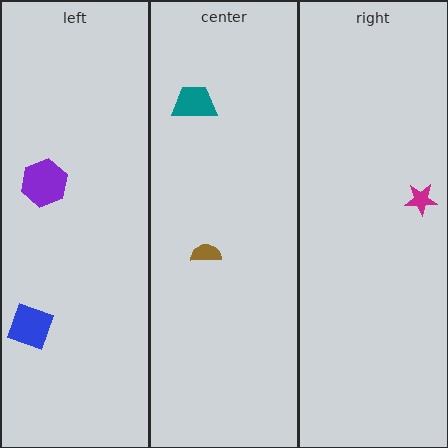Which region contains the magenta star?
The right region.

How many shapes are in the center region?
2.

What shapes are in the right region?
The magenta star.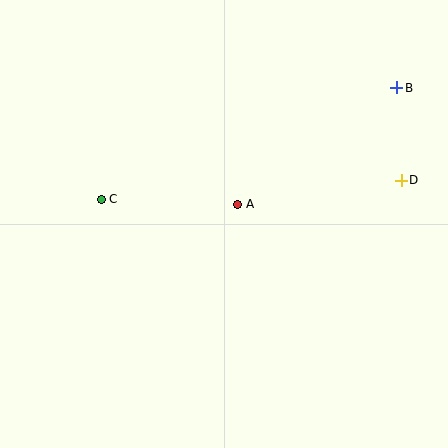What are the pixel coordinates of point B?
Point B is at (397, 88).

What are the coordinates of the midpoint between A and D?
The midpoint between A and D is at (320, 192).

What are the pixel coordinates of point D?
Point D is at (401, 180).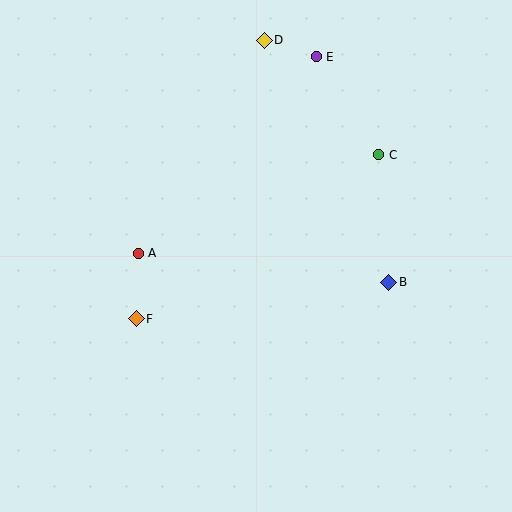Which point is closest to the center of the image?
Point A at (138, 253) is closest to the center.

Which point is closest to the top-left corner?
Point D is closest to the top-left corner.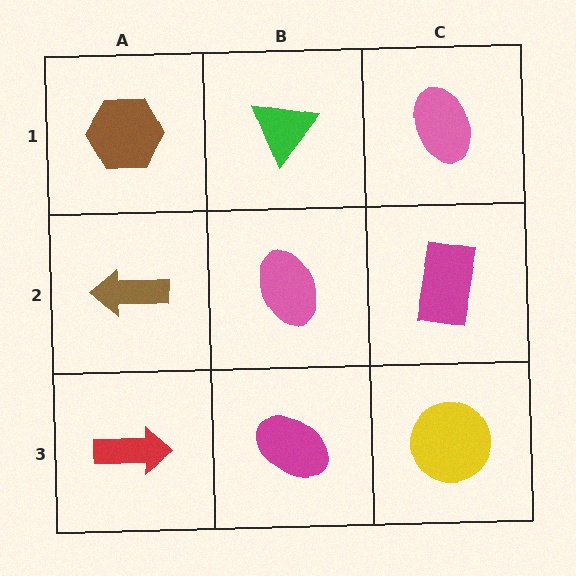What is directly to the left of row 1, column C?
A green triangle.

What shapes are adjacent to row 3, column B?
A pink ellipse (row 2, column B), a red arrow (row 3, column A), a yellow circle (row 3, column C).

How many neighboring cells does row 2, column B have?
4.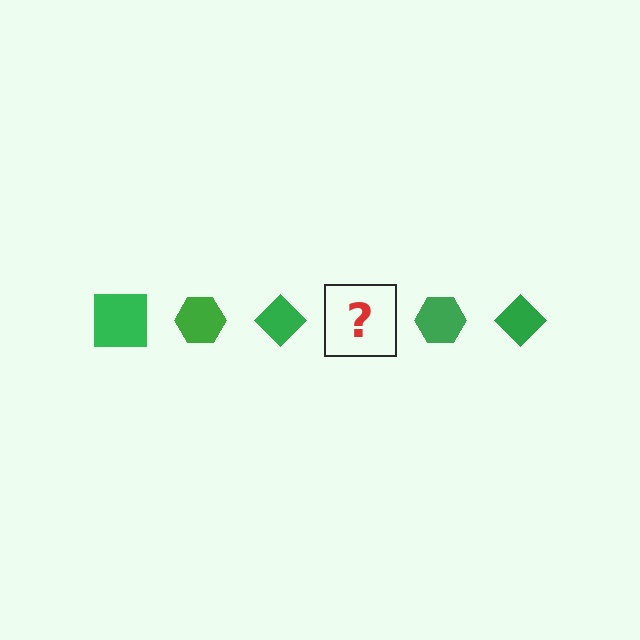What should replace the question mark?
The question mark should be replaced with a green square.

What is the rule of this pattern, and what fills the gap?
The rule is that the pattern cycles through square, hexagon, diamond shapes in green. The gap should be filled with a green square.